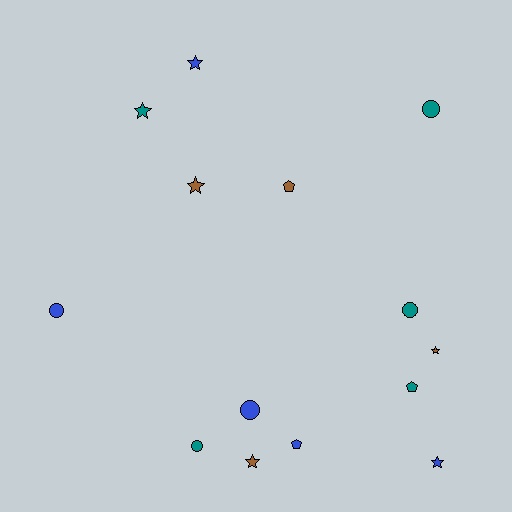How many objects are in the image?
There are 14 objects.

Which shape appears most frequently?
Star, with 6 objects.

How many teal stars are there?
There is 1 teal star.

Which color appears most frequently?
Teal, with 5 objects.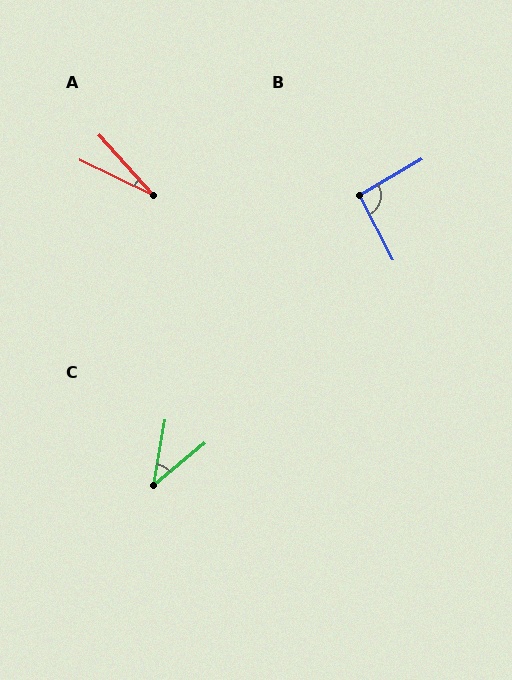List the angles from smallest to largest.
A (22°), C (41°), B (92°).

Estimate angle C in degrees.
Approximately 41 degrees.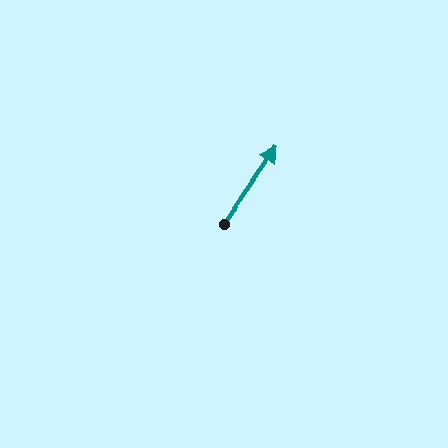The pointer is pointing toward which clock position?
Roughly 1 o'clock.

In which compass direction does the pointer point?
Northeast.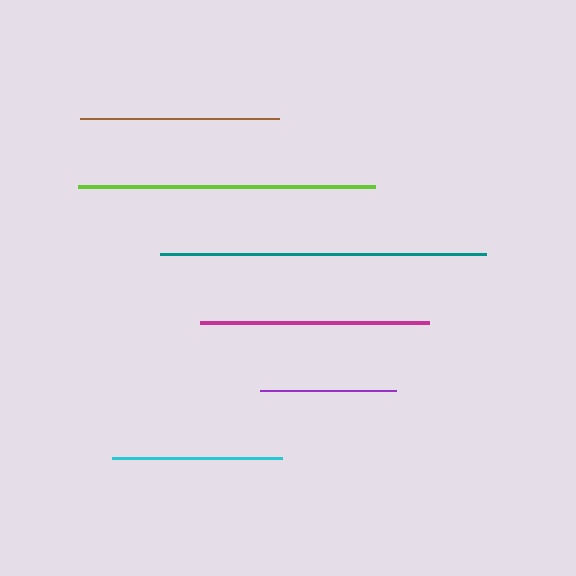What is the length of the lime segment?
The lime segment is approximately 297 pixels long.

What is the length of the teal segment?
The teal segment is approximately 326 pixels long.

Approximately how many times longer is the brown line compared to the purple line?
The brown line is approximately 1.5 times the length of the purple line.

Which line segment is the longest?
The teal line is the longest at approximately 326 pixels.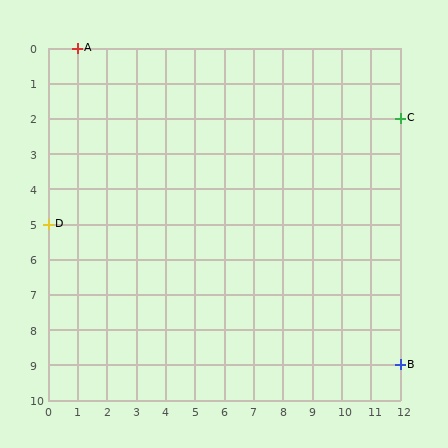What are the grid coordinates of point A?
Point A is at grid coordinates (1, 0).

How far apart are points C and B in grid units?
Points C and B are 7 rows apart.